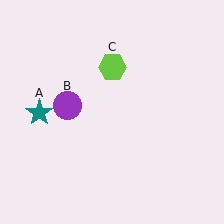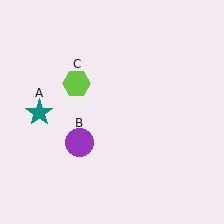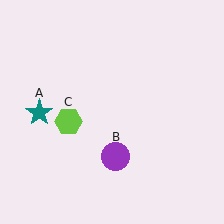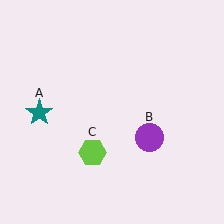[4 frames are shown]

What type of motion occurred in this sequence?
The purple circle (object B), lime hexagon (object C) rotated counterclockwise around the center of the scene.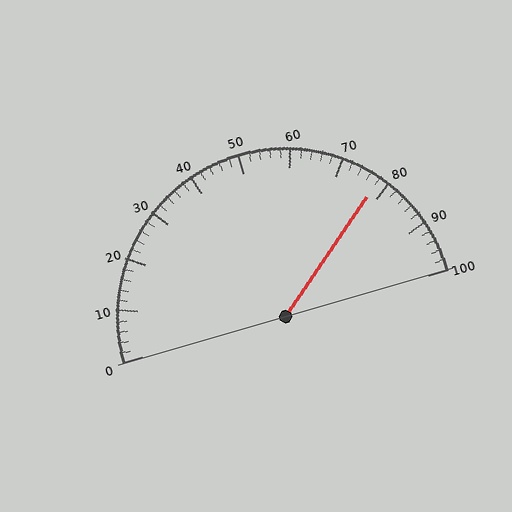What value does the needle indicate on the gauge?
The needle indicates approximately 78.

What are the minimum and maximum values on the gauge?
The gauge ranges from 0 to 100.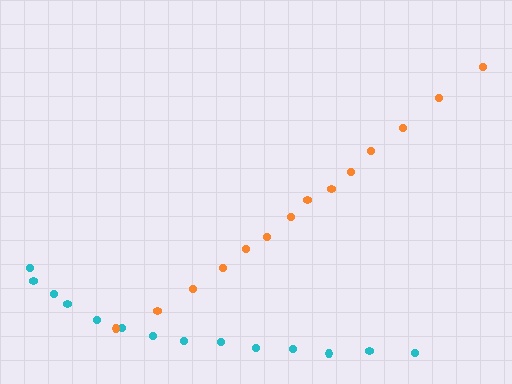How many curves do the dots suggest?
There are 2 distinct paths.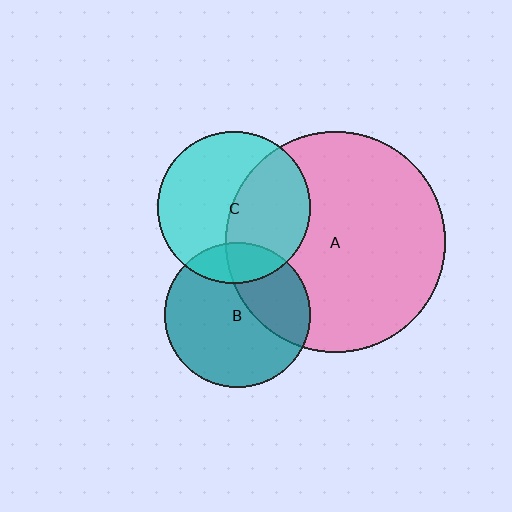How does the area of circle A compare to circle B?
Approximately 2.3 times.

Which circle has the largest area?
Circle A (pink).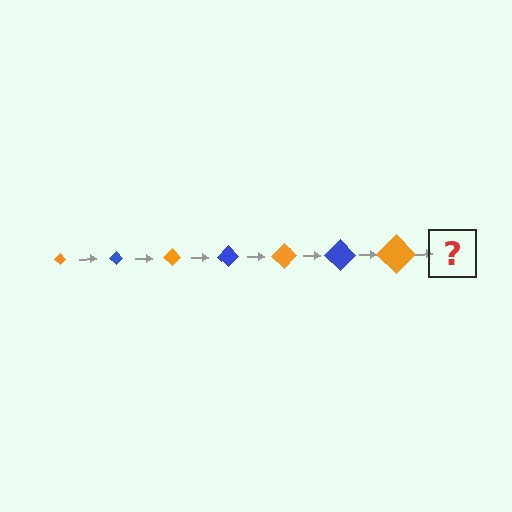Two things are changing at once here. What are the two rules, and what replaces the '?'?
The two rules are that the diamond grows larger each step and the color cycles through orange and blue. The '?' should be a blue diamond, larger than the previous one.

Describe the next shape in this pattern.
It should be a blue diamond, larger than the previous one.